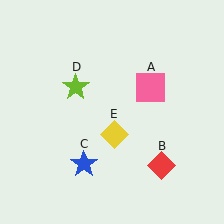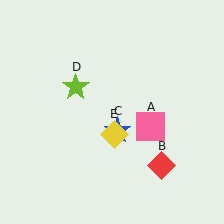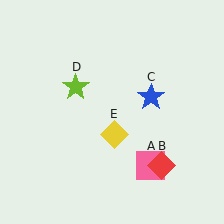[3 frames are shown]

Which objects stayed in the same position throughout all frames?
Red diamond (object B) and lime star (object D) and yellow diamond (object E) remained stationary.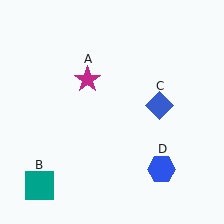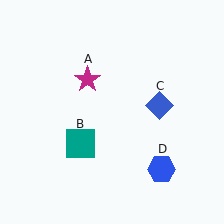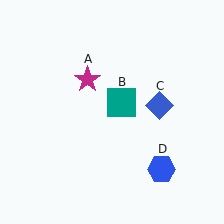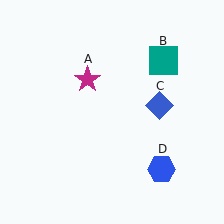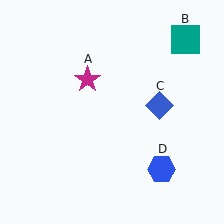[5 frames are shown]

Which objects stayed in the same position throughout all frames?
Magenta star (object A) and blue diamond (object C) and blue hexagon (object D) remained stationary.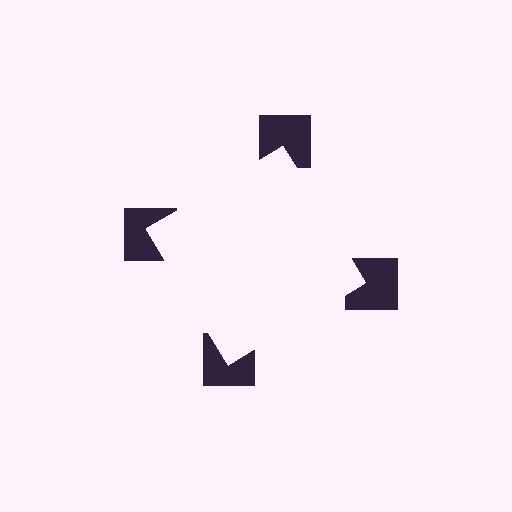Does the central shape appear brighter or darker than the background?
It typically appears slightly brighter than the background, even though no actual brightness change is drawn.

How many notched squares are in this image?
There are 4 — one at each vertex of the illusory square.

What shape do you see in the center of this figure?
An illusory square — its edges are inferred from the aligned wedge cuts in the notched squares, not physically drawn.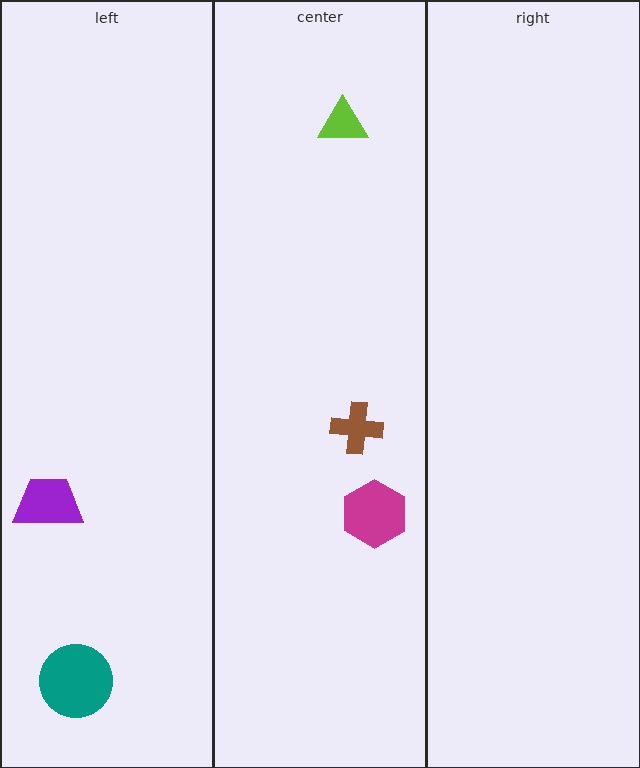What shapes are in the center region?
The brown cross, the magenta hexagon, the lime triangle.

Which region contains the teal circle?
The left region.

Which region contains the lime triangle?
The center region.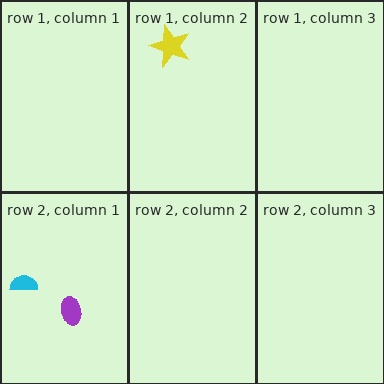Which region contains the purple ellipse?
The row 2, column 1 region.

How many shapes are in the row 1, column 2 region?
1.